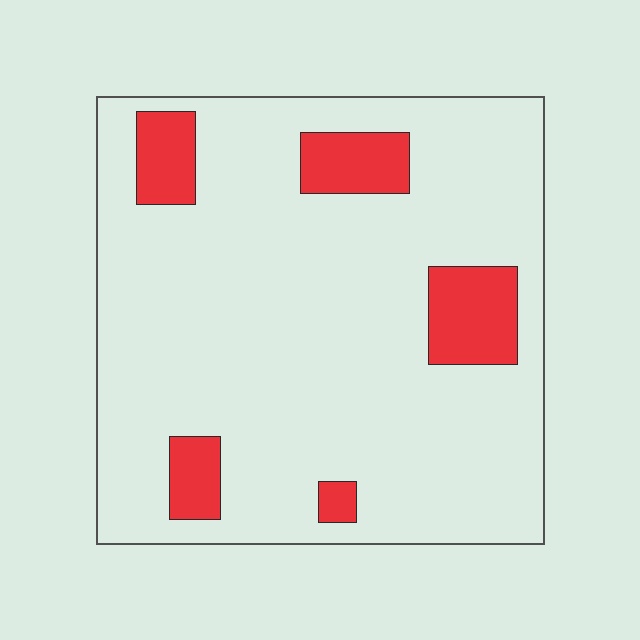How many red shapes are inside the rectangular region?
5.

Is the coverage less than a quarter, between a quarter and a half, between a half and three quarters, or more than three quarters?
Less than a quarter.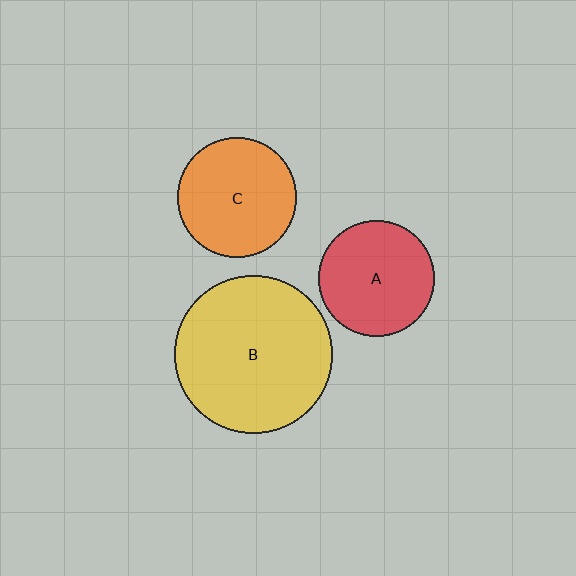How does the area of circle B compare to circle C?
Approximately 1.8 times.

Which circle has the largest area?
Circle B (yellow).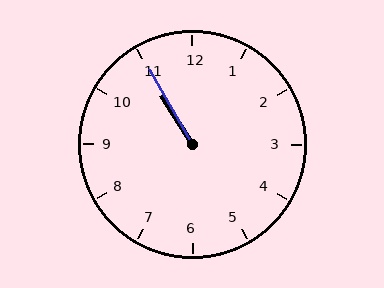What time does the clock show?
10:55.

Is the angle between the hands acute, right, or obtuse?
It is acute.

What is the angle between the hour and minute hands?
Approximately 2 degrees.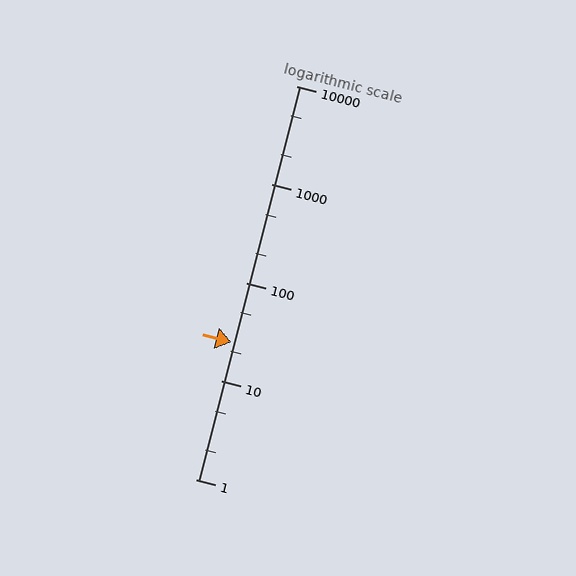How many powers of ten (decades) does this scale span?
The scale spans 4 decades, from 1 to 10000.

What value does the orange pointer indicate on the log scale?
The pointer indicates approximately 25.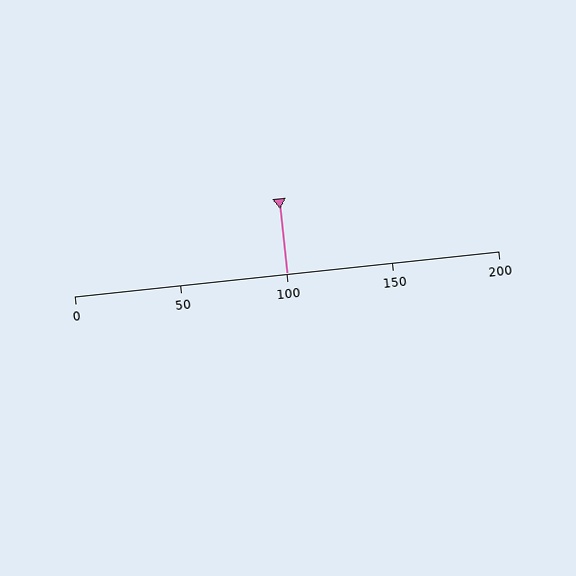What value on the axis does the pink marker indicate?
The marker indicates approximately 100.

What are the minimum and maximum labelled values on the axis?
The axis runs from 0 to 200.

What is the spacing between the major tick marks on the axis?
The major ticks are spaced 50 apart.